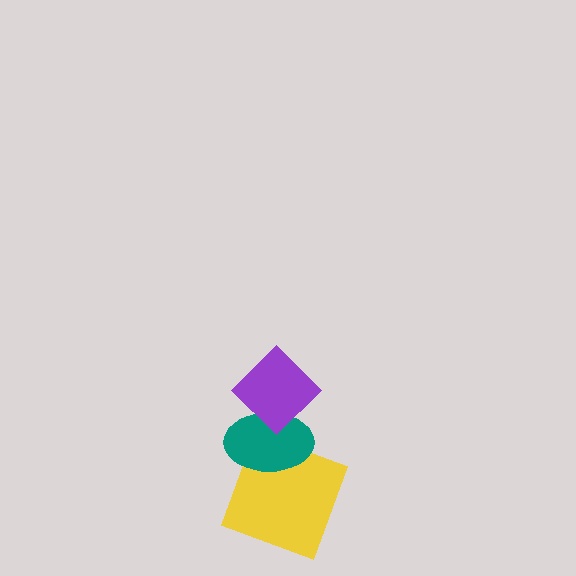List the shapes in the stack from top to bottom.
From top to bottom: the purple diamond, the teal ellipse, the yellow square.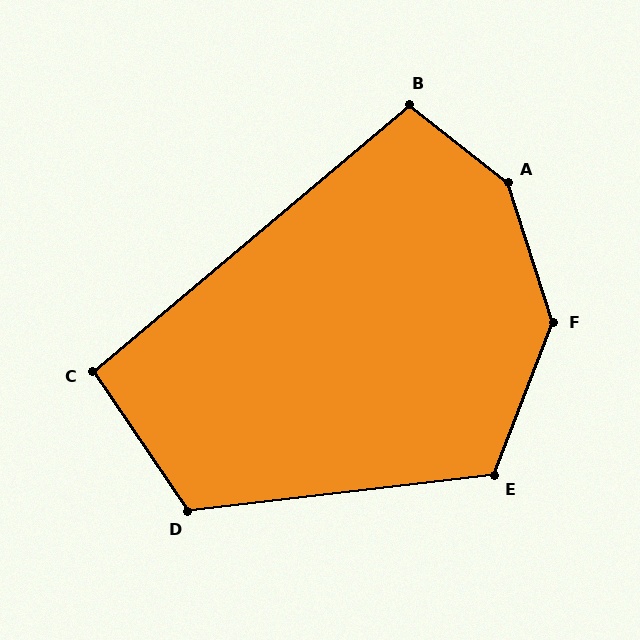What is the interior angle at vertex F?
Approximately 141 degrees (obtuse).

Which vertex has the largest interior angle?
A, at approximately 146 degrees.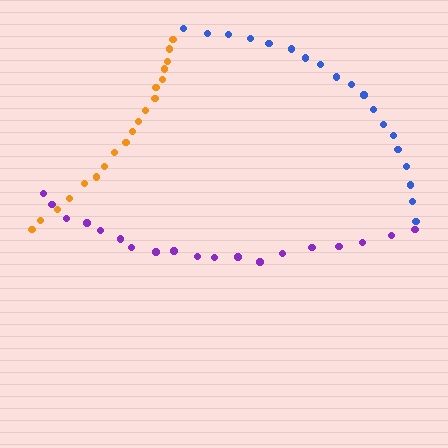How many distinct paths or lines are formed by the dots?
There are 3 distinct paths.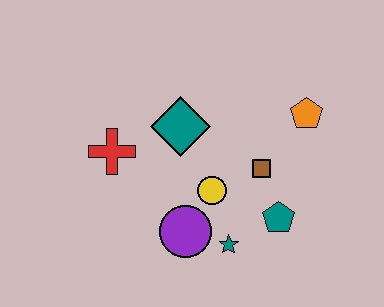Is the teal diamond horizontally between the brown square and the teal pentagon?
No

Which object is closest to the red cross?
The teal diamond is closest to the red cross.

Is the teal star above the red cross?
No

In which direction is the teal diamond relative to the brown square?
The teal diamond is to the left of the brown square.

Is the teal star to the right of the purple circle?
Yes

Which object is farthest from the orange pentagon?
The red cross is farthest from the orange pentagon.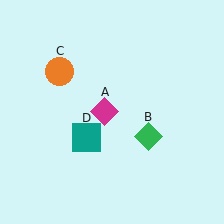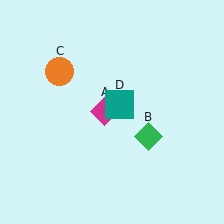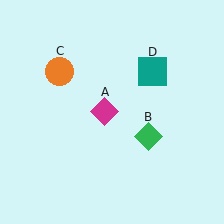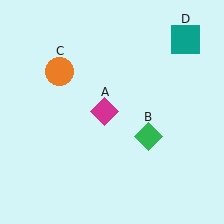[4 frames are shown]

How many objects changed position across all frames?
1 object changed position: teal square (object D).